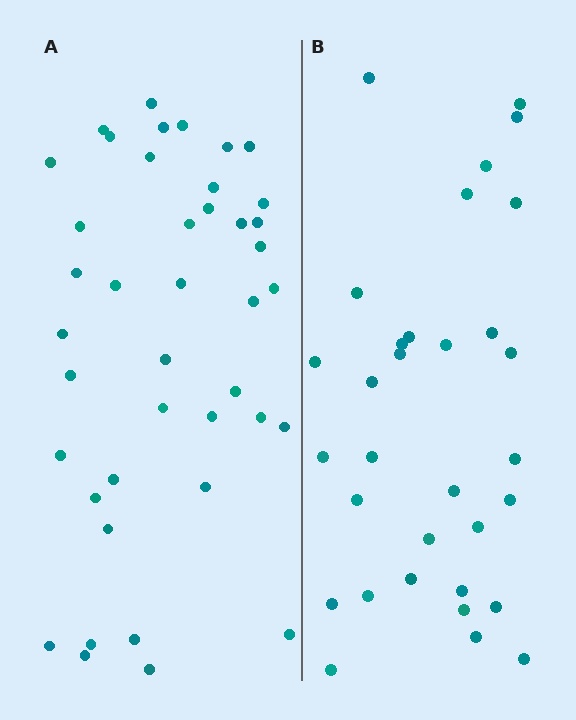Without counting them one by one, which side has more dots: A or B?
Region A (the left region) has more dots.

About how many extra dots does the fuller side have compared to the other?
Region A has roughly 8 or so more dots than region B.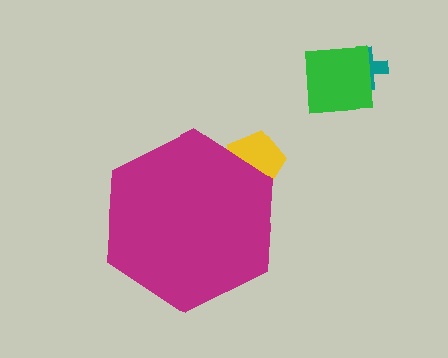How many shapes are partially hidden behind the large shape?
1 shape is partially hidden.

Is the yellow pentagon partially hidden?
Yes, the yellow pentagon is partially hidden behind the magenta hexagon.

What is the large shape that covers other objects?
A magenta hexagon.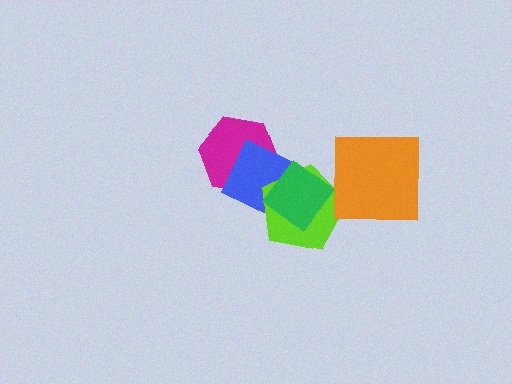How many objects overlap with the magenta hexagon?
1 object overlaps with the magenta hexagon.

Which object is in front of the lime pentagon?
The green diamond is in front of the lime pentagon.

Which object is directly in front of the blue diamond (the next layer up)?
The lime pentagon is directly in front of the blue diamond.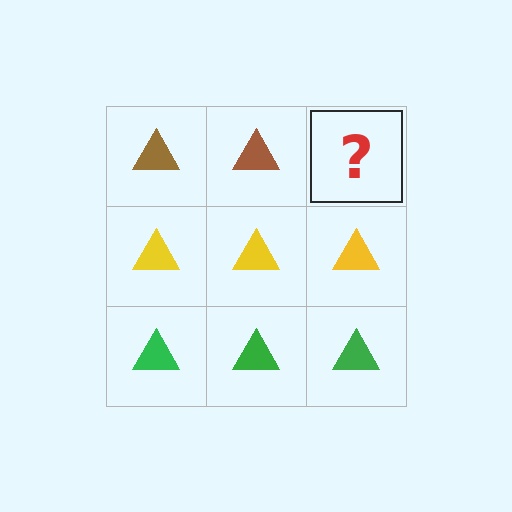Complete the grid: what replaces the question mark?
The question mark should be replaced with a brown triangle.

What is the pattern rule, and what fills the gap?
The rule is that each row has a consistent color. The gap should be filled with a brown triangle.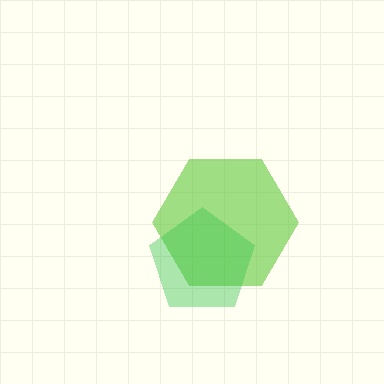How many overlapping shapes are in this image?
There are 2 overlapping shapes in the image.